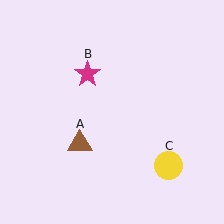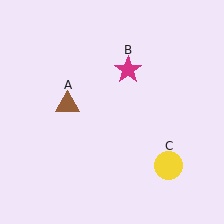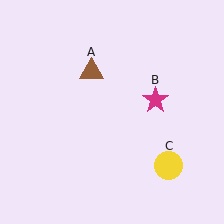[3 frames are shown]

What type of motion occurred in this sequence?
The brown triangle (object A), magenta star (object B) rotated clockwise around the center of the scene.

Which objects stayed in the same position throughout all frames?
Yellow circle (object C) remained stationary.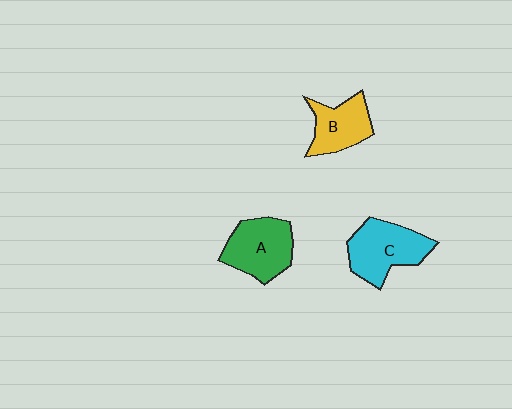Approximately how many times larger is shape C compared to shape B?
Approximately 1.3 times.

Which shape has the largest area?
Shape C (cyan).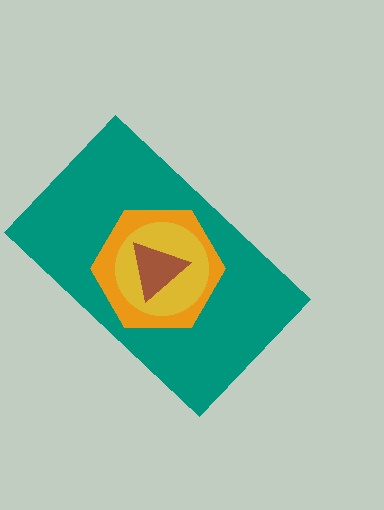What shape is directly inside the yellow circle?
The brown triangle.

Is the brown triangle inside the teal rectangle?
Yes.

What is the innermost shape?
The brown triangle.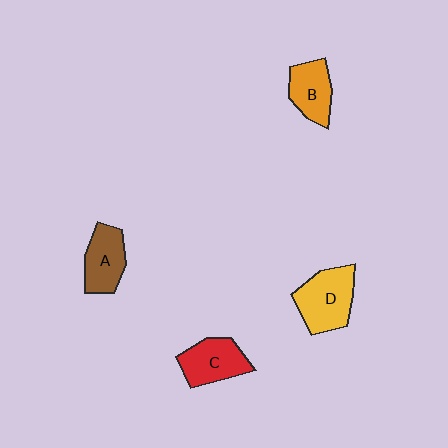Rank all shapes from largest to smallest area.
From largest to smallest: D (yellow), C (red), A (brown), B (orange).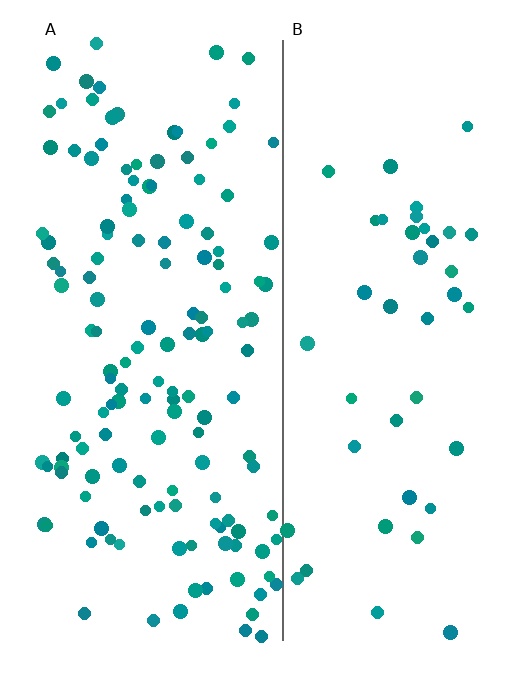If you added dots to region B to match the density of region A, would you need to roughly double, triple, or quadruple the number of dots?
Approximately triple.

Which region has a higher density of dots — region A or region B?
A (the left).